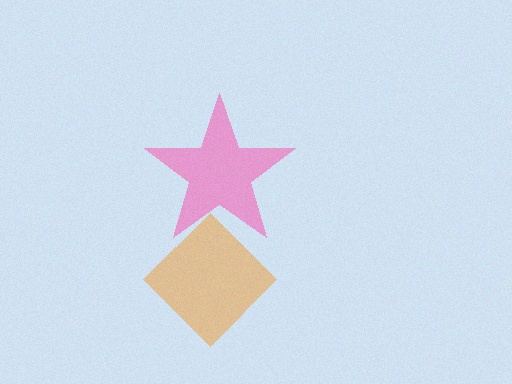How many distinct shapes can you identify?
There are 2 distinct shapes: a pink star, an orange diamond.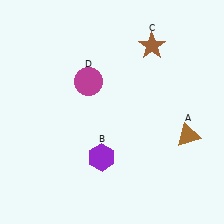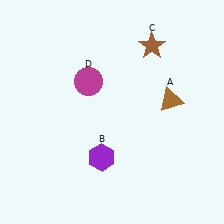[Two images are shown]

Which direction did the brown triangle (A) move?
The brown triangle (A) moved up.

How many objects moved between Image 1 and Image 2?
1 object moved between the two images.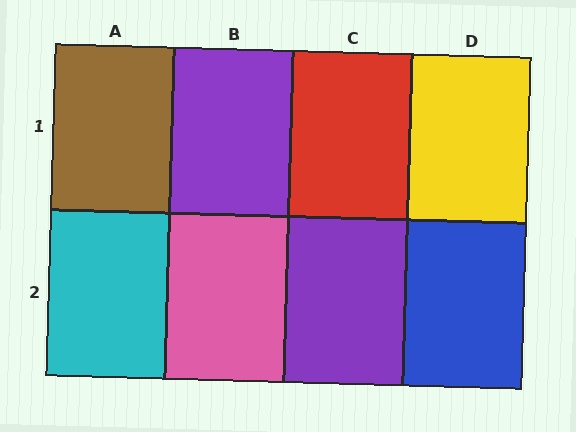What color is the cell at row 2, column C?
Purple.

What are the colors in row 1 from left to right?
Brown, purple, red, yellow.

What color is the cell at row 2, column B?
Pink.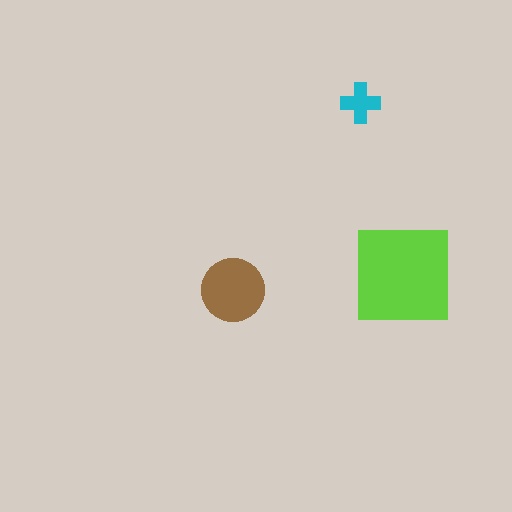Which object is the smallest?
The cyan cross.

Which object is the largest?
The lime square.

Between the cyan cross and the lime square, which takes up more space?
The lime square.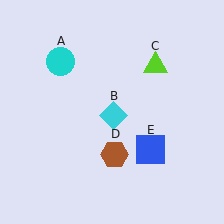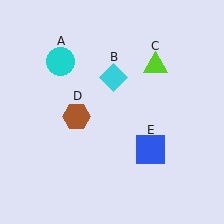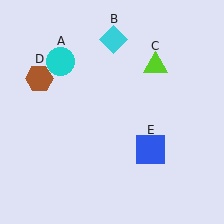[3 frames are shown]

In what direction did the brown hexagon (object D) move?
The brown hexagon (object D) moved up and to the left.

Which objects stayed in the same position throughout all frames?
Cyan circle (object A) and lime triangle (object C) and blue square (object E) remained stationary.